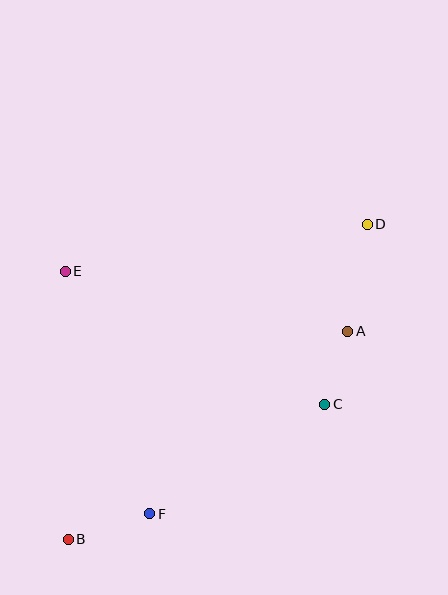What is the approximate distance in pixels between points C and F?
The distance between C and F is approximately 207 pixels.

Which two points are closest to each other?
Points A and C are closest to each other.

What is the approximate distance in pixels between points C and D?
The distance between C and D is approximately 185 pixels.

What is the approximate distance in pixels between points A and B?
The distance between A and B is approximately 348 pixels.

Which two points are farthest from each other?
Points B and D are farthest from each other.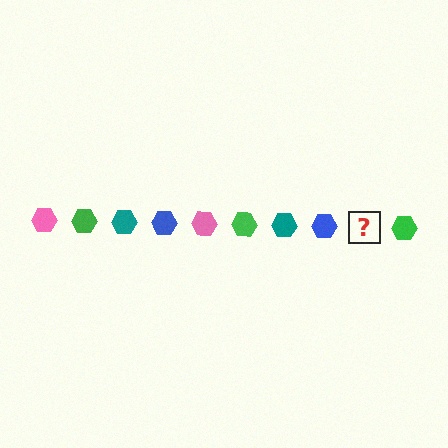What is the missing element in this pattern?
The missing element is a pink hexagon.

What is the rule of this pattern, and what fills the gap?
The rule is that the pattern cycles through pink, green, teal, blue hexagons. The gap should be filled with a pink hexagon.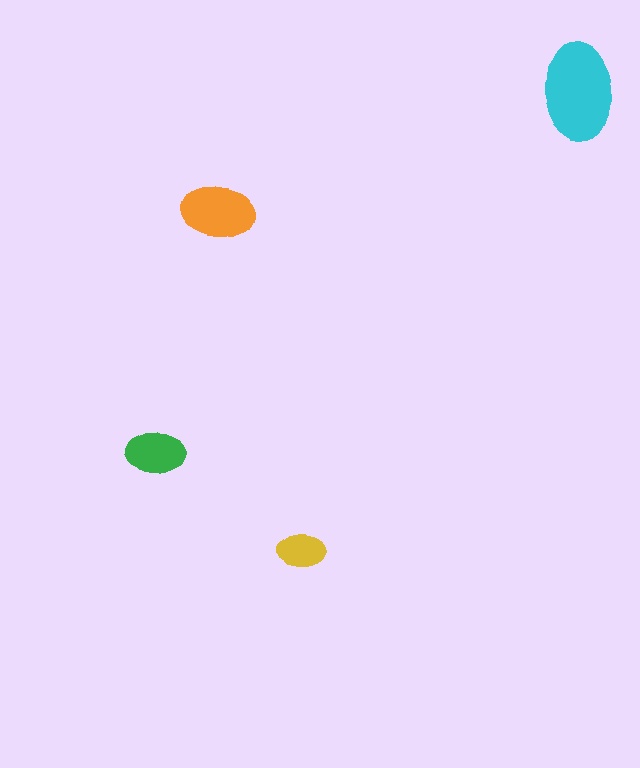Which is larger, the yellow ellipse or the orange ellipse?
The orange one.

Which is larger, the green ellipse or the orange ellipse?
The orange one.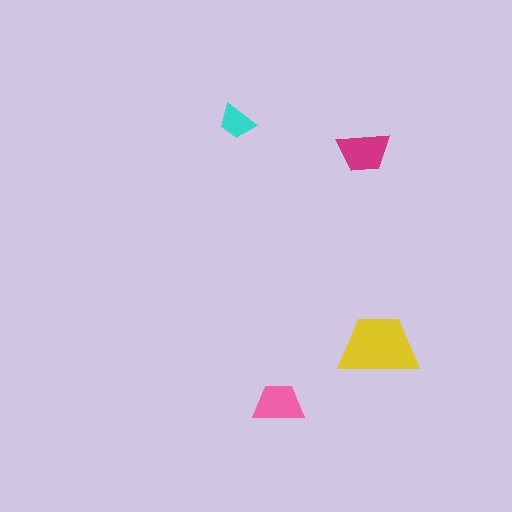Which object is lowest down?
The pink trapezoid is bottommost.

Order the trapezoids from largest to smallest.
the yellow one, the magenta one, the pink one, the cyan one.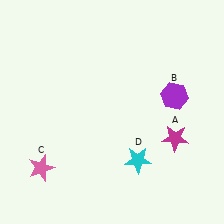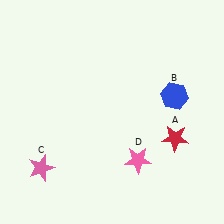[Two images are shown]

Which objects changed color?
A changed from magenta to red. B changed from purple to blue. D changed from cyan to pink.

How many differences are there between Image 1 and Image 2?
There are 3 differences between the two images.